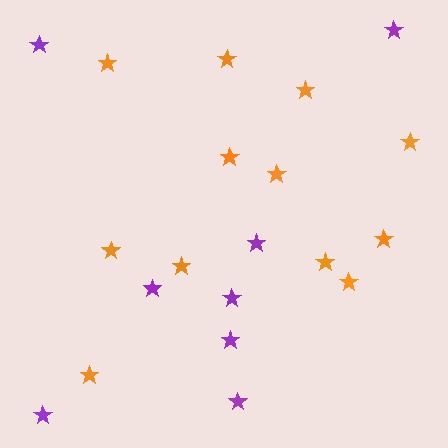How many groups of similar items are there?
There are 2 groups: one group of purple stars (8) and one group of orange stars (12).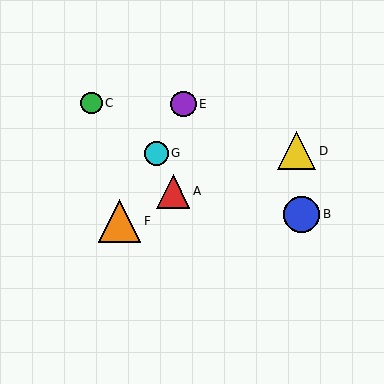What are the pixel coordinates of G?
Object G is at (156, 153).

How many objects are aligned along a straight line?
3 objects (E, F, G) are aligned along a straight line.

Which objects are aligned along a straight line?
Objects E, F, G are aligned along a straight line.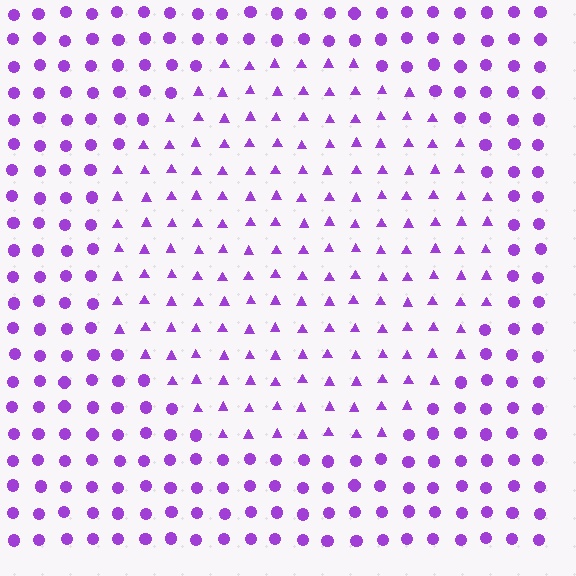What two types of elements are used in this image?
The image uses triangles inside the circle region and circles outside it.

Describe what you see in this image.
The image is filled with small purple elements arranged in a uniform grid. A circle-shaped region contains triangles, while the surrounding area contains circles. The boundary is defined purely by the change in element shape.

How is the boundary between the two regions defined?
The boundary is defined by a change in element shape: triangles inside vs. circles outside. All elements share the same color and spacing.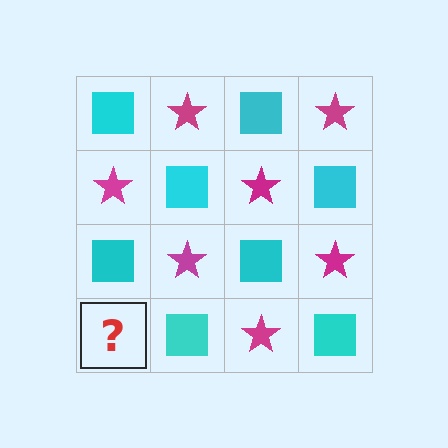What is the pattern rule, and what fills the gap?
The rule is that it alternates cyan square and magenta star in a checkerboard pattern. The gap should be filled with a magenta star.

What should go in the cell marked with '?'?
The missing cell should contain a magenta star.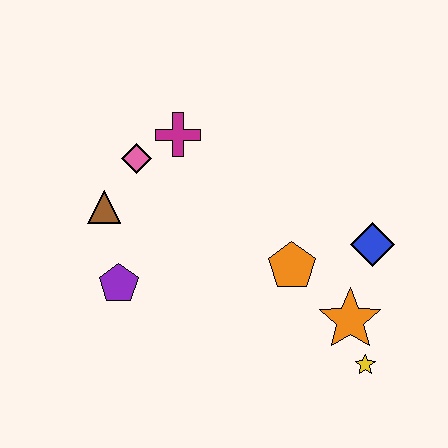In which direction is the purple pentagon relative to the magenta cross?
The purple pentagon is below the magenta cross.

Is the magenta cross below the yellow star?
No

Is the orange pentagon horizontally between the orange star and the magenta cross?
Yes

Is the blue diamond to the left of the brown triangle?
No